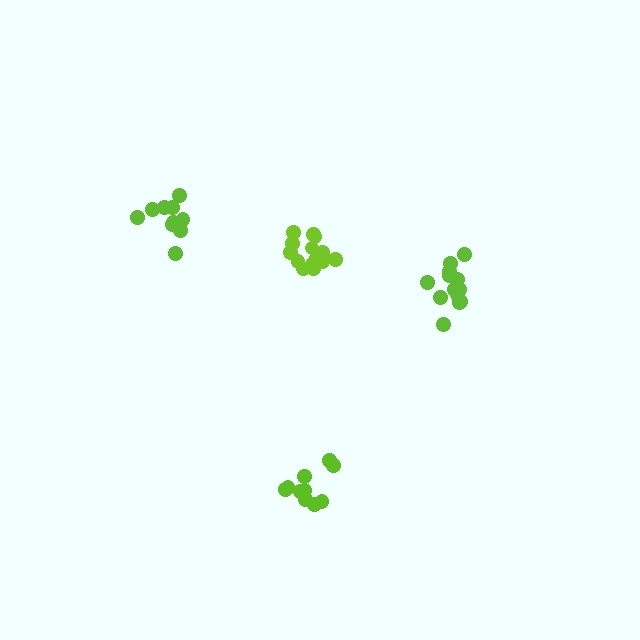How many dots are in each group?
Group 1: 10 dots, Group 2: 13 dots, Group 3: 16 dots, Group 4: 10 dots (49 total).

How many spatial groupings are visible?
There are 4 spatial groupings.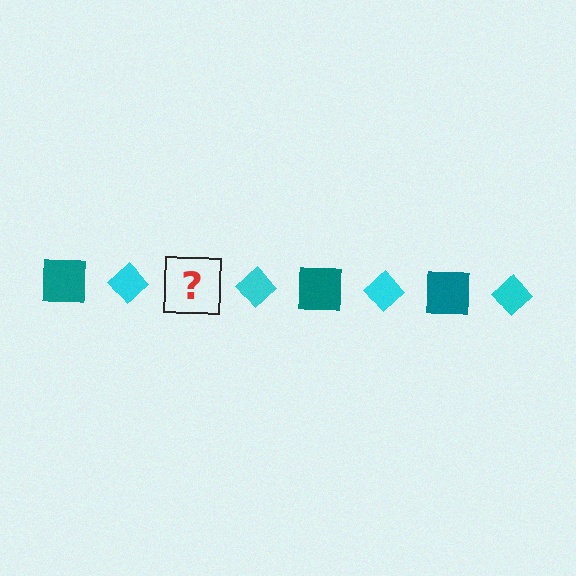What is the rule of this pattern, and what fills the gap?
The rule is that the pattern alternates between teal square and cyan diamond. The gap should be filled with a teal square.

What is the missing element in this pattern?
The missing element is a teal square.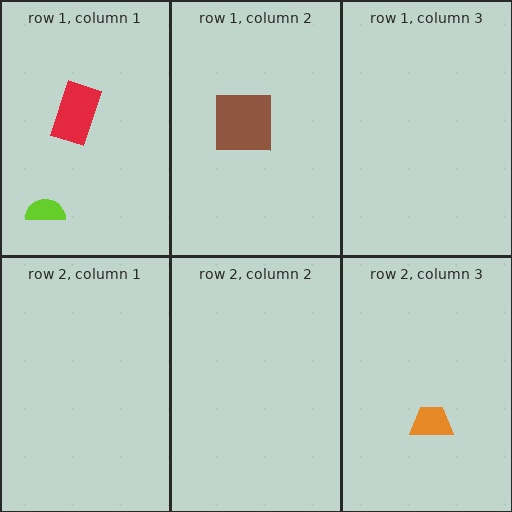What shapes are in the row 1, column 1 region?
The lime semicircle, the red rectangle.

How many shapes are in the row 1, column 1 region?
2.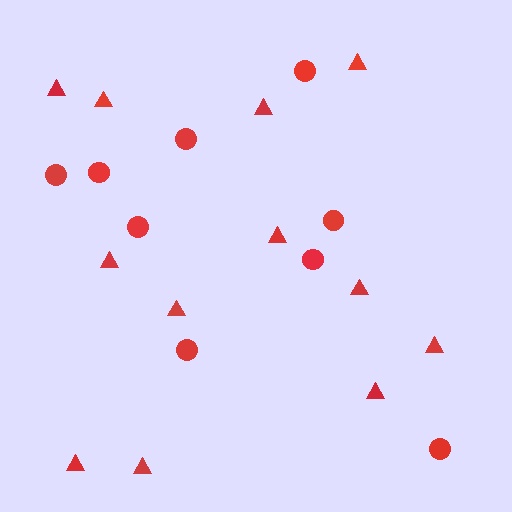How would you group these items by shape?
There are 2 groups: one group of triangles (12) and one group of circles (9).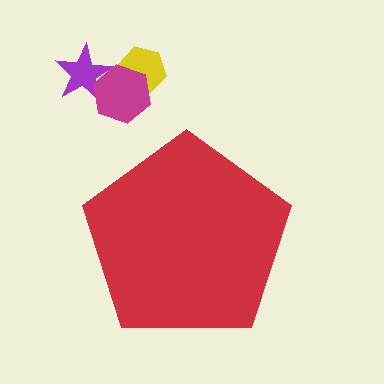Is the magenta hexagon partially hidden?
No, the magenta hexagon is fully visible.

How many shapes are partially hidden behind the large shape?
0 shapes are partially hidden.